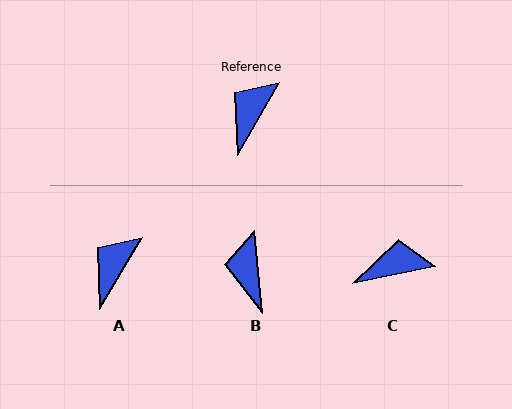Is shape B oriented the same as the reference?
No, it is off by about 35 degrees.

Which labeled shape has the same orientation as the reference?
A.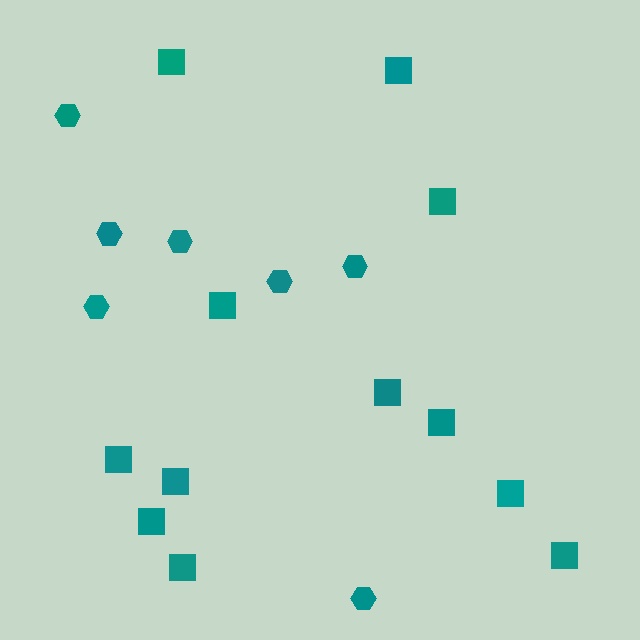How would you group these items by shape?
There are 2 groups: one group of hexagons (7) and one group of squares (12).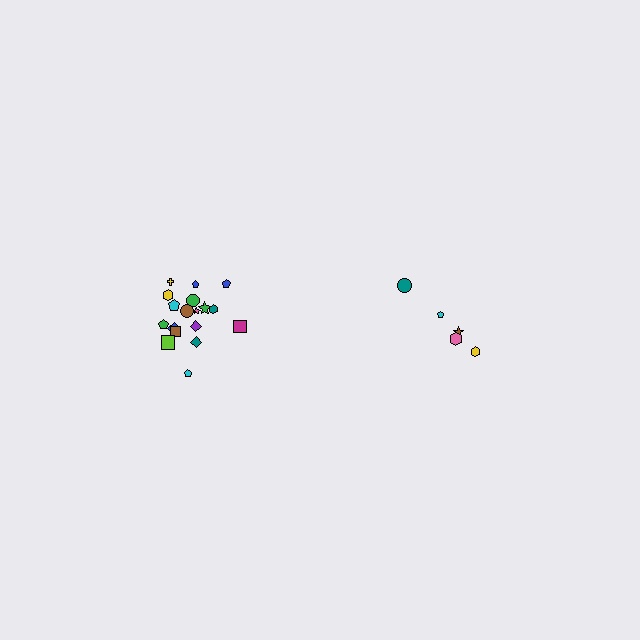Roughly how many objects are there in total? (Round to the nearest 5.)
Roughly 25 objects in total.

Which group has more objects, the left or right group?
The left group.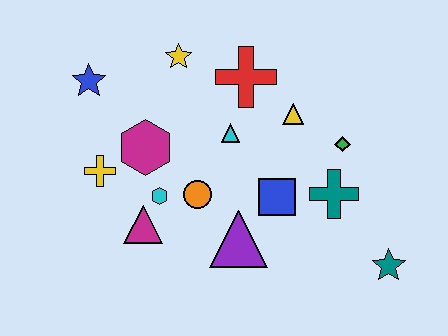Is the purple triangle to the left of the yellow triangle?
Yes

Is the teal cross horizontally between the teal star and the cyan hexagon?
Yes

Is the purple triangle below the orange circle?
Yes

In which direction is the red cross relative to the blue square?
The red cross is above the blue square.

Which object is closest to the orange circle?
The cyan hexagon is closest to the orange circle.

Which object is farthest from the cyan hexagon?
The teal star is farthest from the cyan hexagon.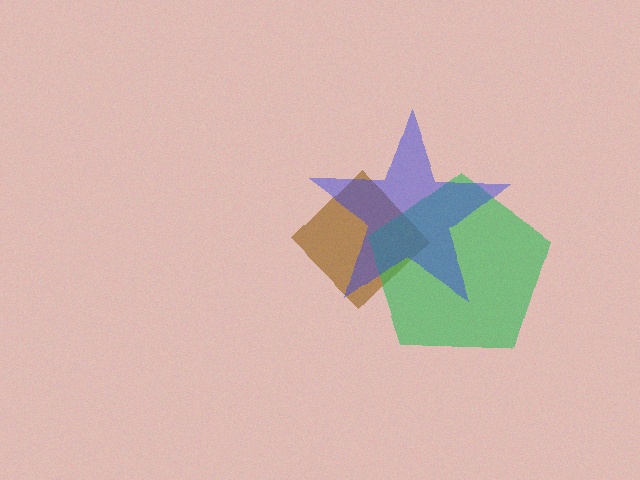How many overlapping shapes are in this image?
There are 3 overlapping shapes in the image.